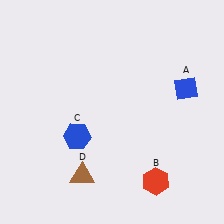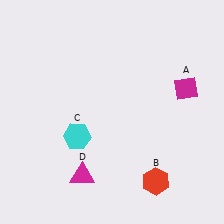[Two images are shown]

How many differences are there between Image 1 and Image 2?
There are 3 differences between the two images.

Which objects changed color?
A changed from blue to magenta. C changed from blue to cyan. D changed from brown to magenta.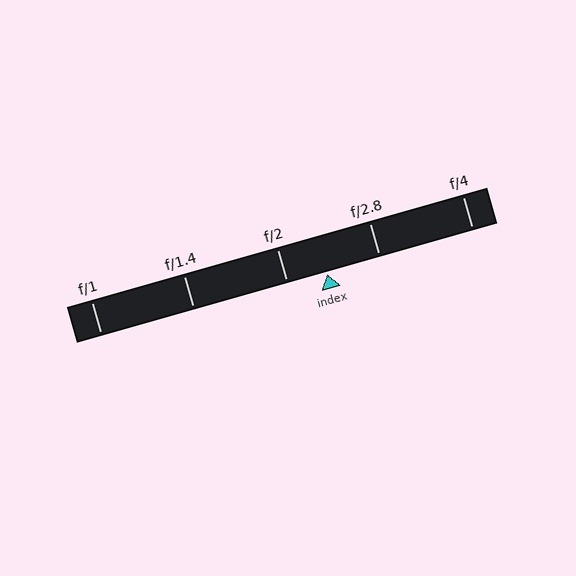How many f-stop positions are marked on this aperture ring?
There are 5 f-stop positions marked.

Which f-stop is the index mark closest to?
The index mark is closest to f/2.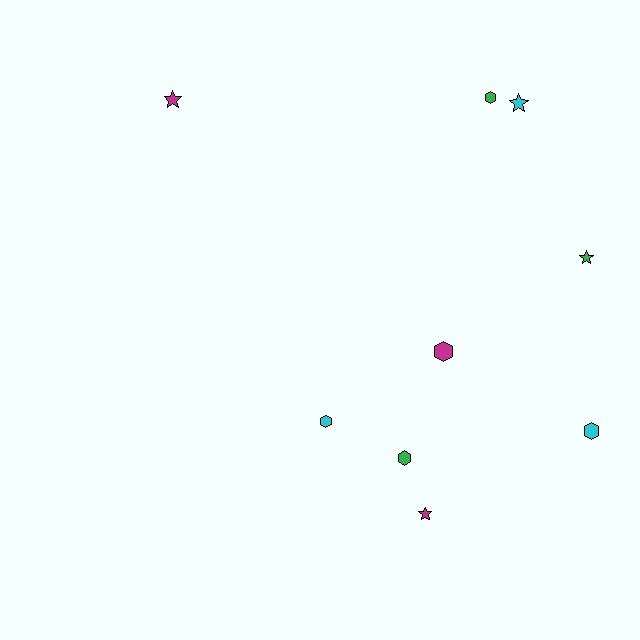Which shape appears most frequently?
Hexagon, with 5 objects.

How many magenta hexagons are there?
There is 1 magenta hexagon.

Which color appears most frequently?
Green, with 3 objects.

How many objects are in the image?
There are 9 objects.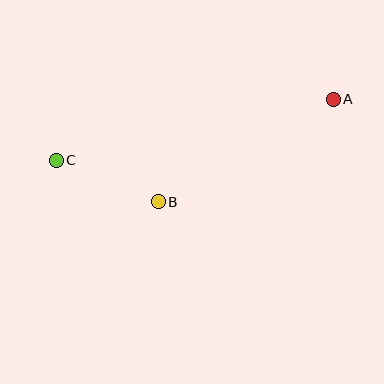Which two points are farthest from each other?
Points A and C are farthest from each other.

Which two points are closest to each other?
Points B and C are closest to each other.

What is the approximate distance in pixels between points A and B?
The distance between A and B is approximately 203 pixels.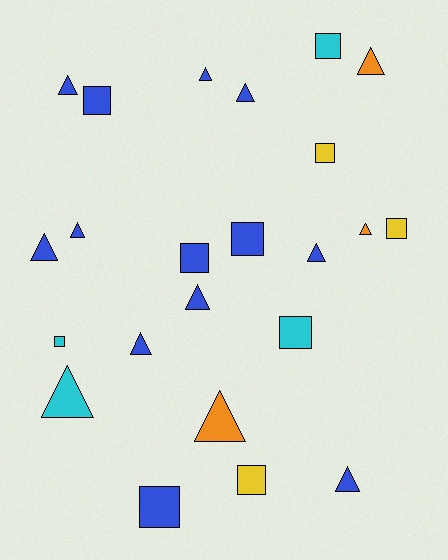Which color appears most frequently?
Blue, with 13 objects.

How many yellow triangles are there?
There are no yellow triangles.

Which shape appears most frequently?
Triangle, with 13 objects.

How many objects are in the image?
There are 23 objects.